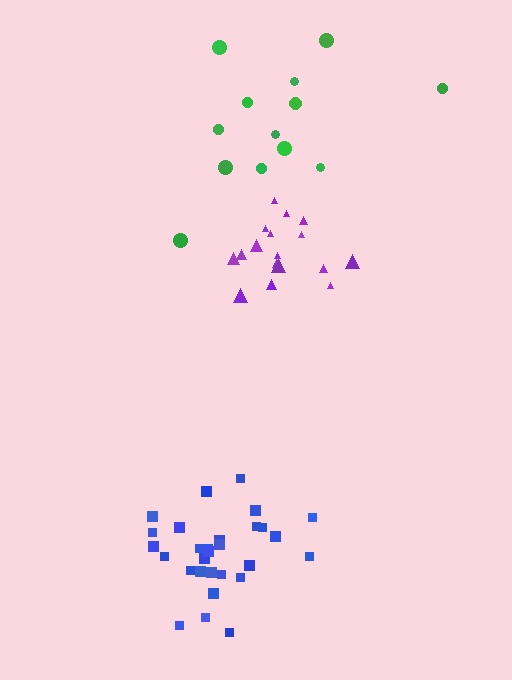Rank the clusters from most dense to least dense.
blue, purple, green.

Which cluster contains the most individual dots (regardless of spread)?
Blue (30).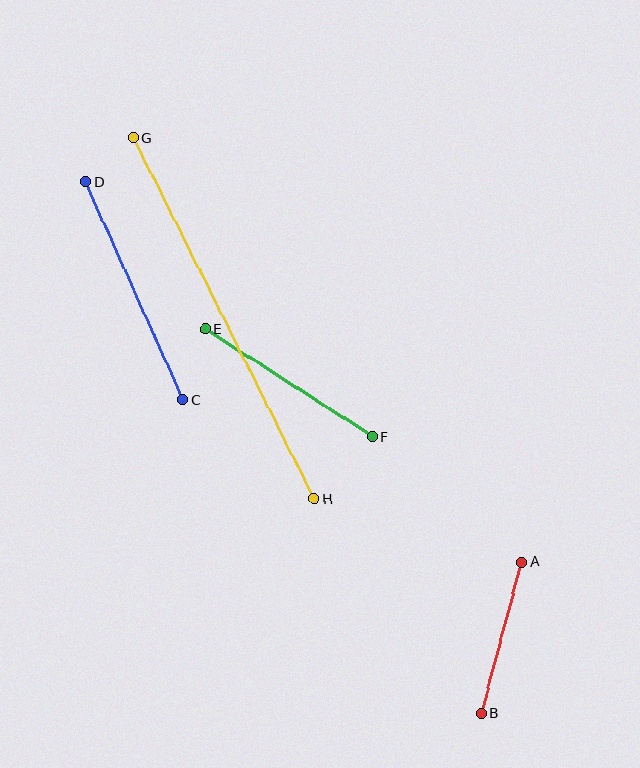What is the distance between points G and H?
The distance is approximately 404 pixels.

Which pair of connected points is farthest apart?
Points G and H are farthest apart.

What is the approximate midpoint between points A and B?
The midpoint is at approximately (501, 638) pixels.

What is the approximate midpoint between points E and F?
The midpoint is at approximately (289, 383) pixels.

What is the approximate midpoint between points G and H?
The midpoint is at approximately (224, 318) pixels.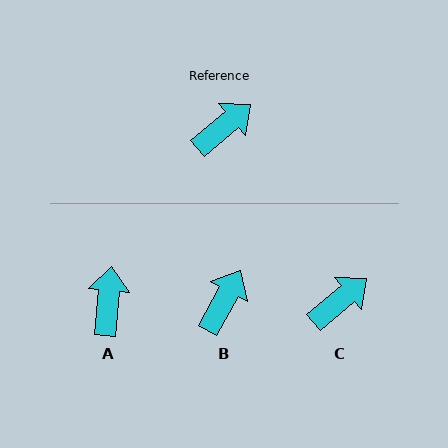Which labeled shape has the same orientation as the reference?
C.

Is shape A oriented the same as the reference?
No, it is off by about 45 degrees.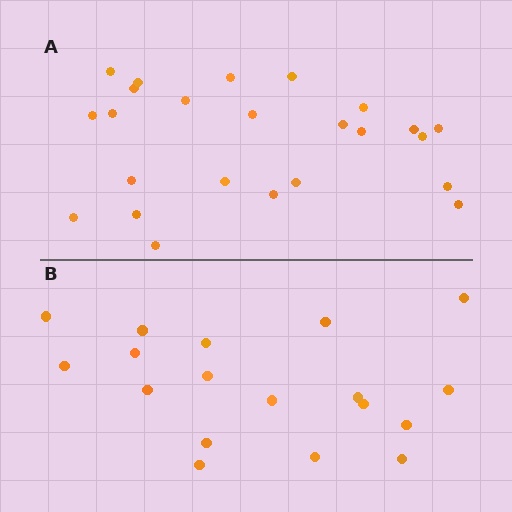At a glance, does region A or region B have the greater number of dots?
Region A (the top region) has more dots.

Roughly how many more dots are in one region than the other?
Region A has about 6 more dots than region B.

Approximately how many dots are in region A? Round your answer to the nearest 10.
About 20 dots. (The exact count is 24, which rounds to 20.)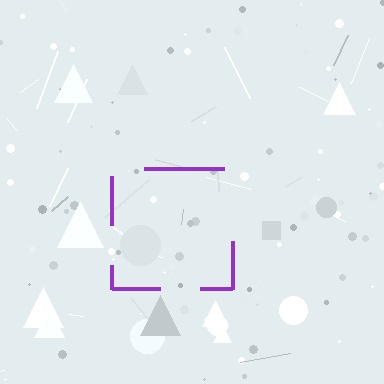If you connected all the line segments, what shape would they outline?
They would outline a square.